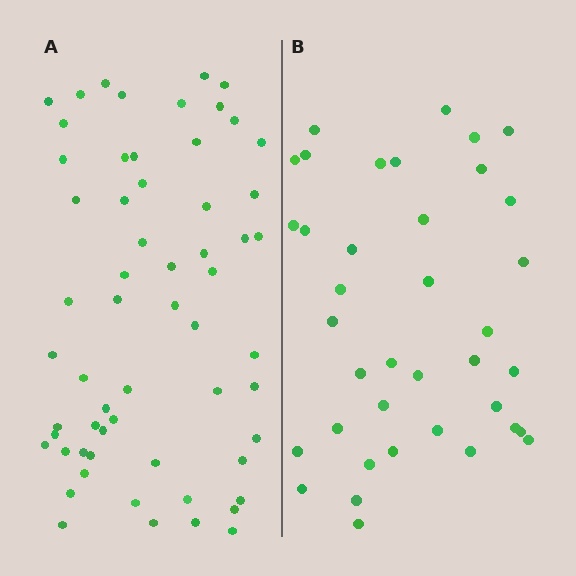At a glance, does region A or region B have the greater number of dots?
Region A (the left region) has more dots.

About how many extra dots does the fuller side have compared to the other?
Region A has approximately 20 more dots than region B.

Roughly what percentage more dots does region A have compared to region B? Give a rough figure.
About 60% more.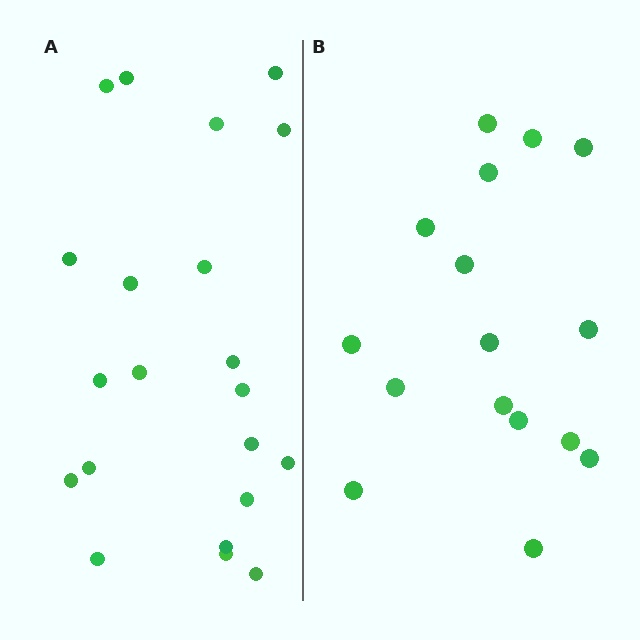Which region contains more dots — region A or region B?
Region A (the left region) has more dots.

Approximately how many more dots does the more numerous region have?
Region A has about 5 more dots than region B.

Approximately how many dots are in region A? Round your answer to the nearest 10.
About 20 dots. (The exact count is 21, which rounds to 20.)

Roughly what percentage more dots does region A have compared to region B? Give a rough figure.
About 30% more.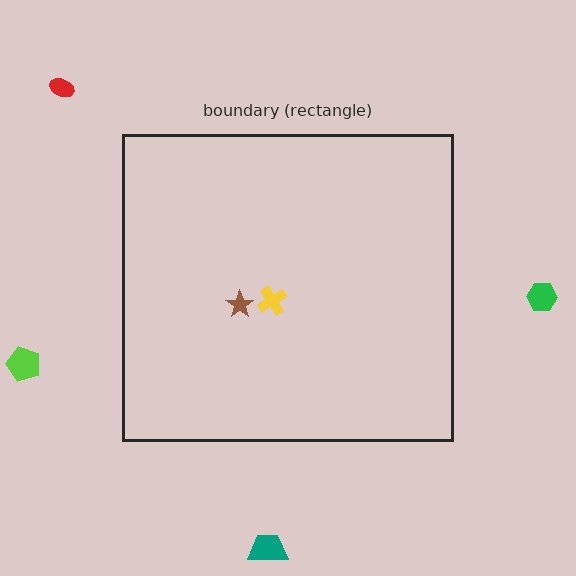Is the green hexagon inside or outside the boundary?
Outside.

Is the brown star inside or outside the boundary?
Inside.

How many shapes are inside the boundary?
2 inside, 4 outside.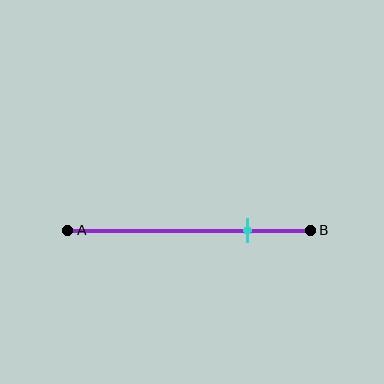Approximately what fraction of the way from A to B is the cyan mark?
The cyan mark is approximately 75% of the way from A to B.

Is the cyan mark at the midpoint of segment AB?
No, the mark is at about 75% from A, not at the 50% midpoint.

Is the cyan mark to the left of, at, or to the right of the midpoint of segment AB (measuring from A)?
The cyan mark is to the right of the midpoint of segment AB.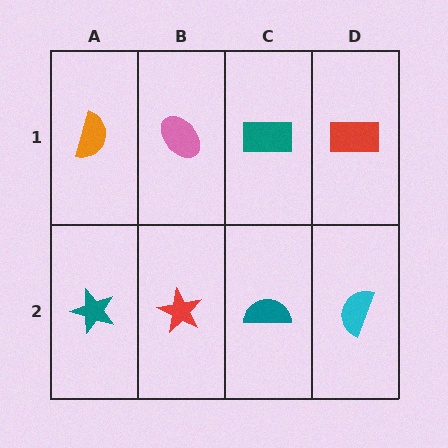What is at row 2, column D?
A cyan semicircle.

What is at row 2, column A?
A teal star.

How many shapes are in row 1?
4 shapes.